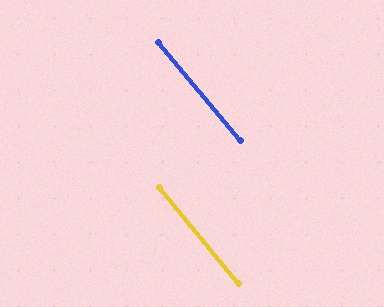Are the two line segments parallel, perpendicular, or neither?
Parallel — their directions differ by only 0.4°.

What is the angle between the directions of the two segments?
Approximately 0 degrees.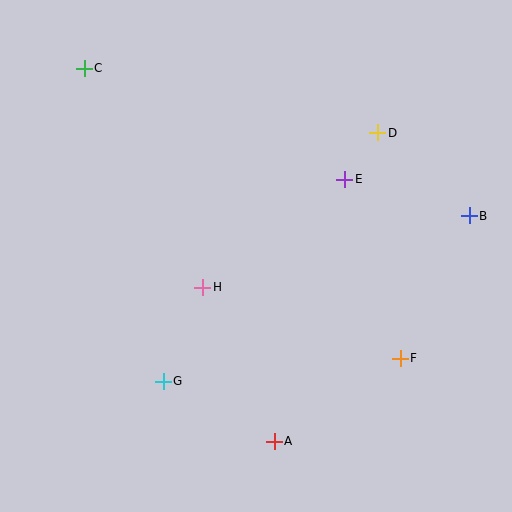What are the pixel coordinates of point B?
Point B is at (469, 216).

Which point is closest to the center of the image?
Point H at (203, 287) is closest to the center.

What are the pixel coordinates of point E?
Point E is at (345, 179).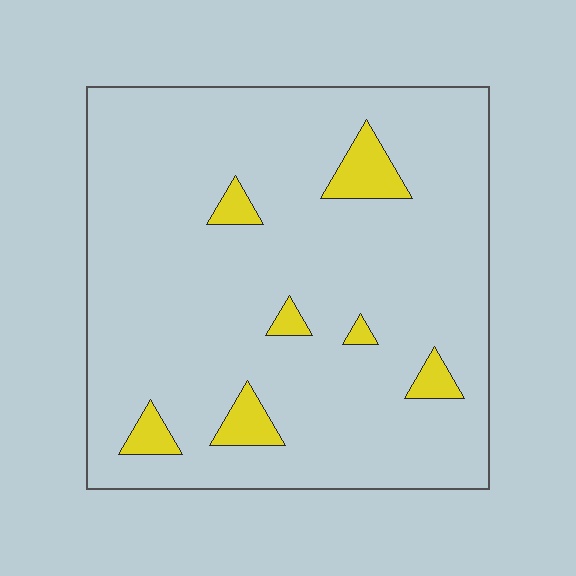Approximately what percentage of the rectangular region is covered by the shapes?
Approximately 10%.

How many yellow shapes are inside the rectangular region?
7.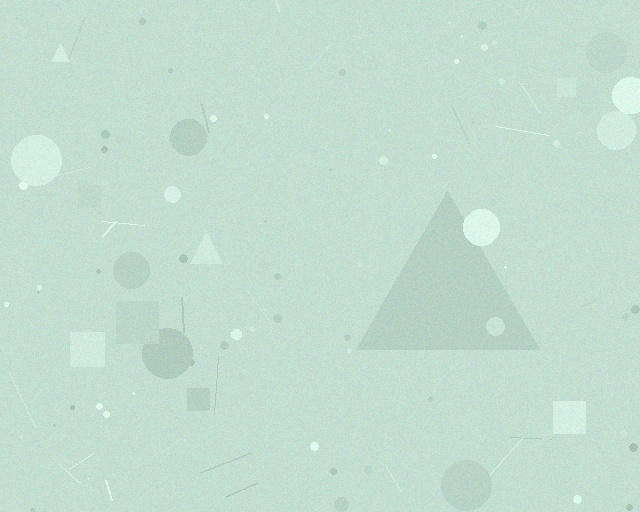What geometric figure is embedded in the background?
A triangle is embedded in the background.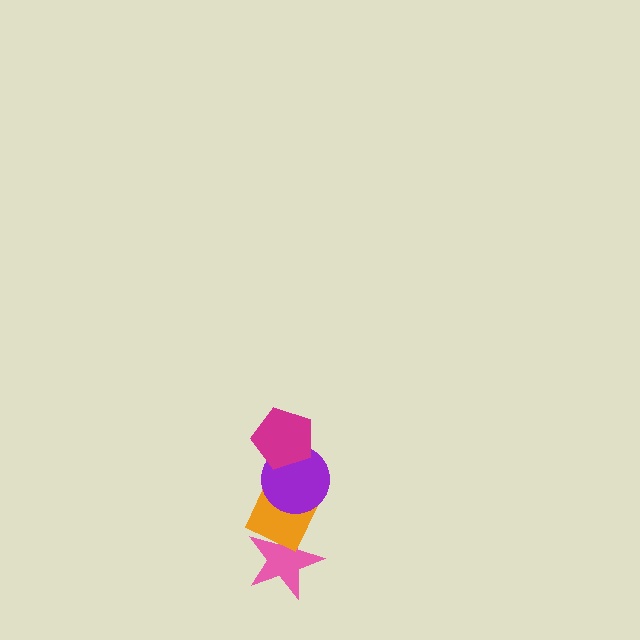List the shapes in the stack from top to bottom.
From top to bottom: the magenta pentagon, the purple circle, the orange diamond, the pink star.